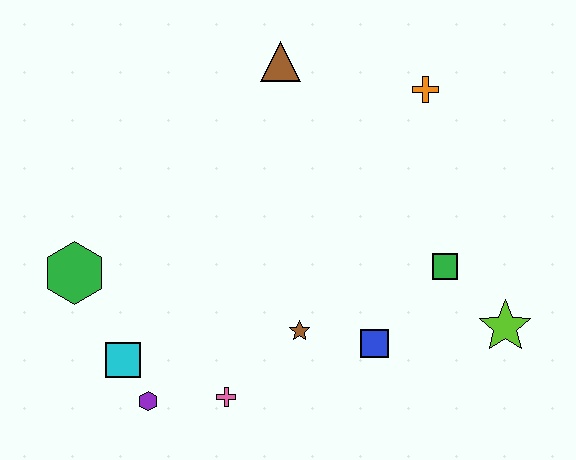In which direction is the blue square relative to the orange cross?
The blue square is below the orange cross.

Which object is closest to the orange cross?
The brown triangle is closest to the orange cross.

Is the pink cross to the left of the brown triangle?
Yes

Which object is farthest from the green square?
The green hexagon is farthest from the green square.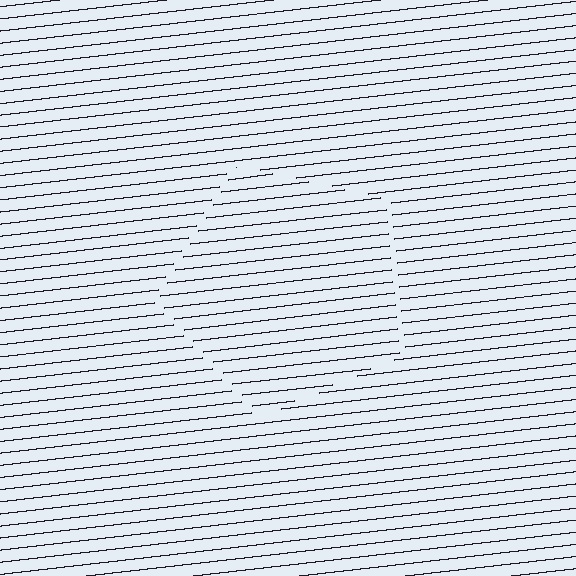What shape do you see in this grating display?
An illusory pentagon. The interior of the shape contains the same grating, shifted by half a period — the contour is defined by the phase discontinuity where line-ends from the inner and outer gratings abut.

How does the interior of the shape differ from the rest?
The interior of the shape contains the same grating, shifted by half a period — the contour is defined by the phase discontinuity where line-ends from the inner and outer gratings abut.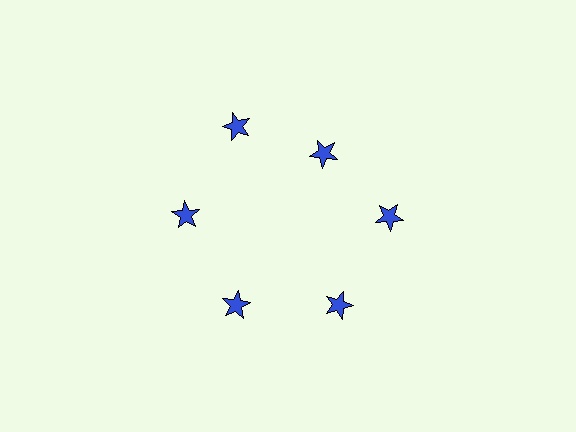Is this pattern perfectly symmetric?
No. The 6 blue stars are arranged in a ring, but one element near the 1 o'clock position is pulled inward toward the center, breaking the 6-fold rotational symmetry.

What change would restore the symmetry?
The symmetry would be restored by moving it outward, back onto the ring so that all 6 stars sit at equal angles and equal distance from the center.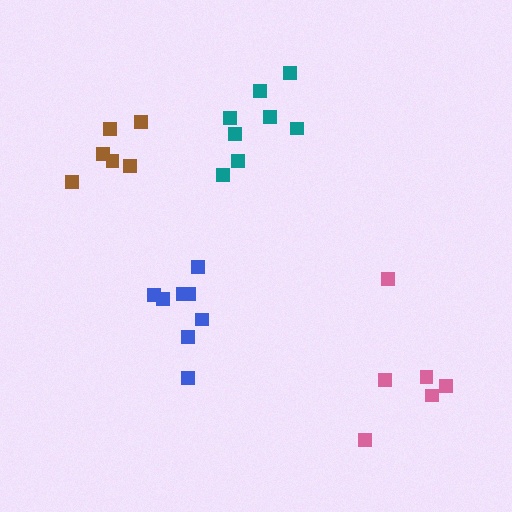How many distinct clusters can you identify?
There are 4 distinct clusters.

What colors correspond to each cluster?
The clusters are colored: pink, brown, teal, blue.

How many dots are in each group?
Group 1: 6 dots, Group 2: 6 dots, Group 3: 8 dots, Group 4: 8 dots (28 total).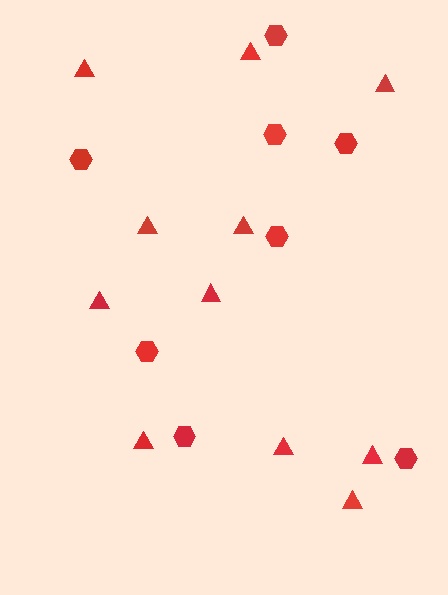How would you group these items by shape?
There are 2 groups: one group of triangles (11) and one group of hexagons (8).